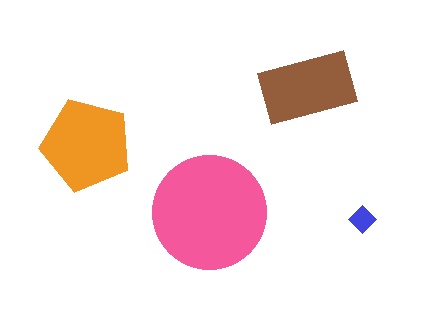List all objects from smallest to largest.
The blue diamond, the brown rectangle, the orange pentagon, the pink circle.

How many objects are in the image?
There are 4 objects in the image.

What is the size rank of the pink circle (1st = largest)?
1st.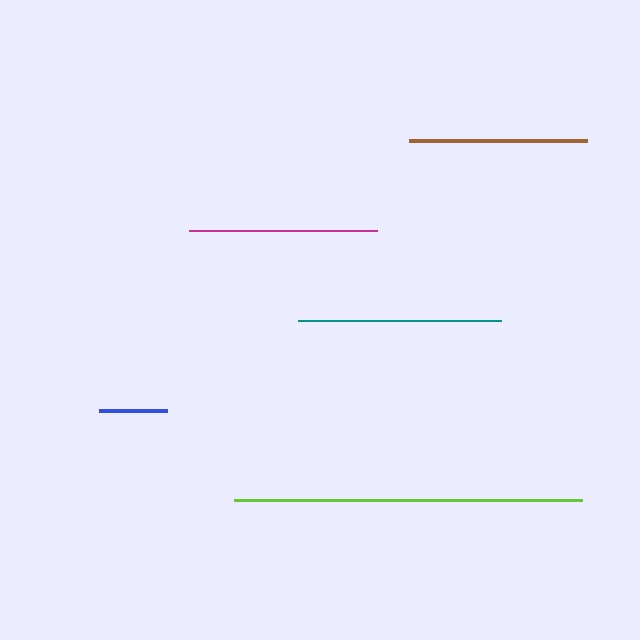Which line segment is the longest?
The lime line is the longest at approximately 348 pixels.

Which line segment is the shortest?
The blue line is the shortest at approximately 69 pixels.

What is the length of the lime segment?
The lime segment is approximately 348 pixels long.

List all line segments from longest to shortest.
From longest to shortest: lime, teal, magenta, brown, blue.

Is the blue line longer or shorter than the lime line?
The lime line is longer than the blue line.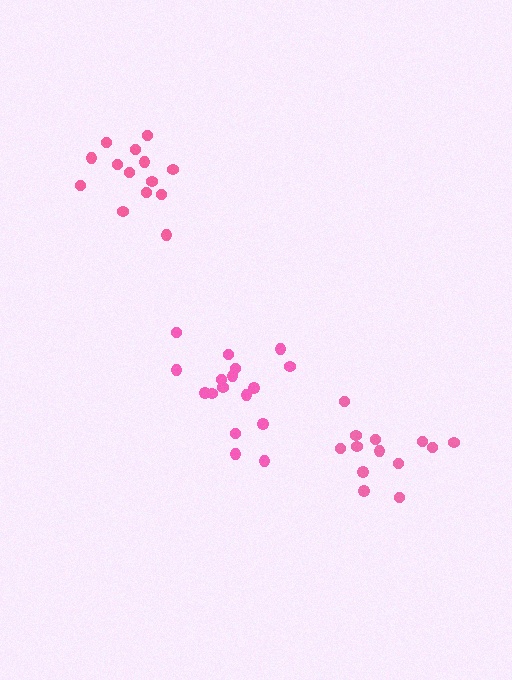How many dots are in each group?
Group 1: 17 dots, Group 2: 14 dots, Group 3: 13 dots (44 total).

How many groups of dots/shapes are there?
There are 3 groups.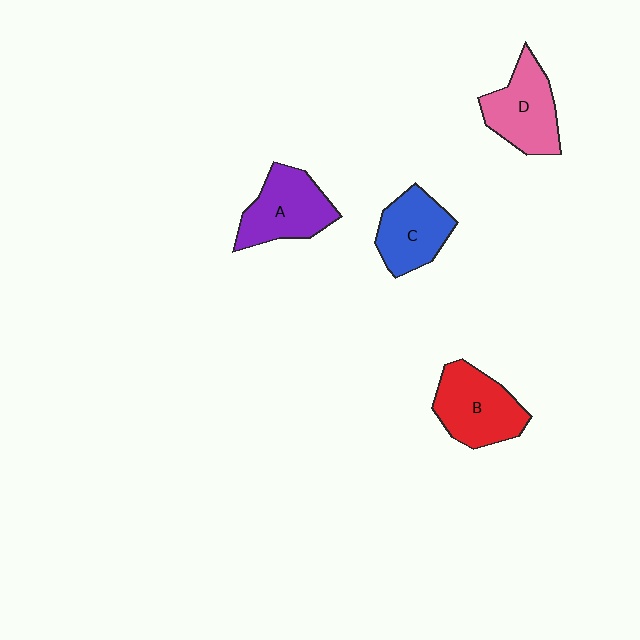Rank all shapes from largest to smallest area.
From largest to smallest: B (red), A (purple), D (pink), C (blue).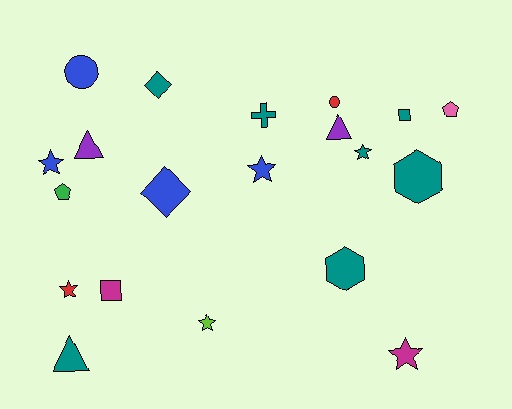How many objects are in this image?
There are 20 objects.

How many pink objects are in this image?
There is 1 pink object.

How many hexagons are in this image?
There are 2 hexagons.